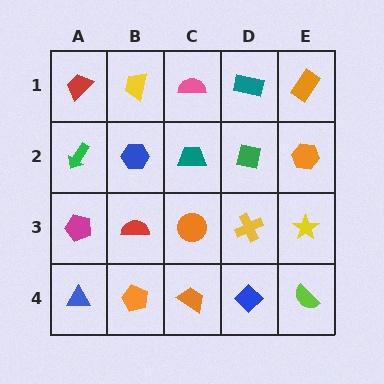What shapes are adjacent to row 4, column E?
A yellow star (row 3, column E), a blue diamond (row 4, column D).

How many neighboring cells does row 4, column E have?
2.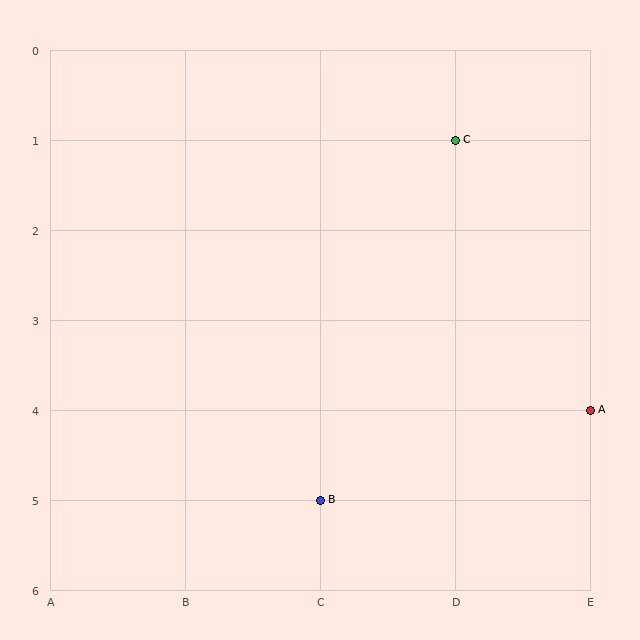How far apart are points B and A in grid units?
Points B and A are 2 columns and 1 row apart (about 2.2 grid units diagonally).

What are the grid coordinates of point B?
Point B is at grid coordinates (C, 5).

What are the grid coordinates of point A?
Point A is at grid coordinates (E, 4).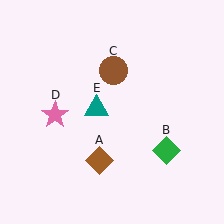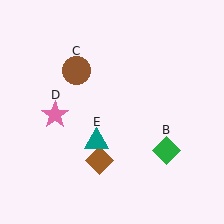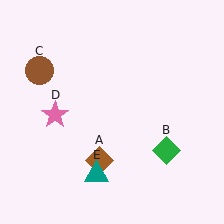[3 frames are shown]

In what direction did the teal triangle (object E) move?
The teal triangle (object E) moved down.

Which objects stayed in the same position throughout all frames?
Brown diamond (object A) and green diamond (object B) and pink star (object D) remained stationary.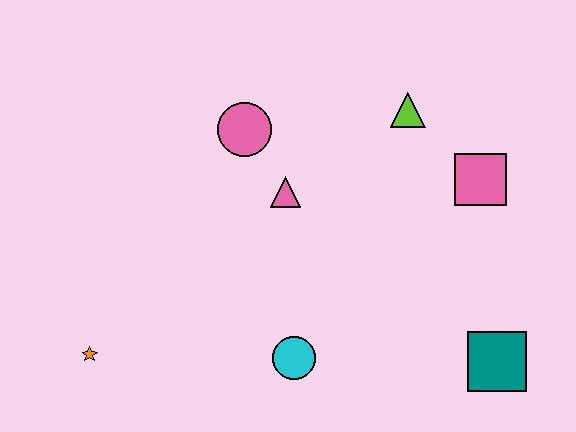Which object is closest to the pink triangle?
The pink circle is closest to the pink triangle.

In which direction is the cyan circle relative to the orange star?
The cyan circle is to the right of the orange star.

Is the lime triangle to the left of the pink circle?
No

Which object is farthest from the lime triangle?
The orange star is farthest from the lime triangle.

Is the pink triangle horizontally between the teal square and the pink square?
No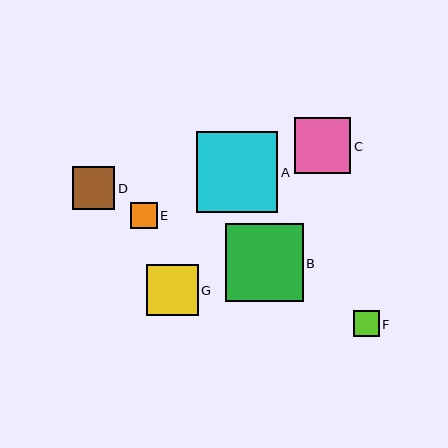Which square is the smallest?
Square F is the smallest with a size of approximately 26 pixels.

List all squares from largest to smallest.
From largest to smallest: A, B, C, G, D, E, F.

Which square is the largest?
Square A is the largest with a size of approximately 81 pixels.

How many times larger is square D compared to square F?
Square D is approximately 1.7 times the size of square F.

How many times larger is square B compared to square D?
Square B is approximately 1.8 times the size of square D.